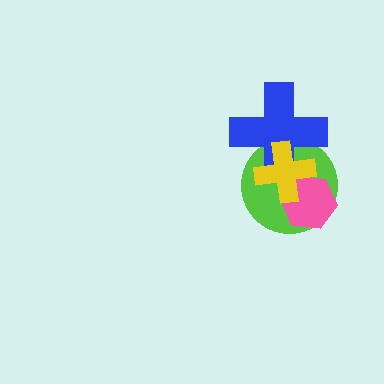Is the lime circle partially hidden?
Yes, it is partially covered by another shape.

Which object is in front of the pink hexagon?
The yellow cross is in front of the pink hexagon.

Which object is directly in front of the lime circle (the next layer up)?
The pink hexagon is directly in front of the lime circle.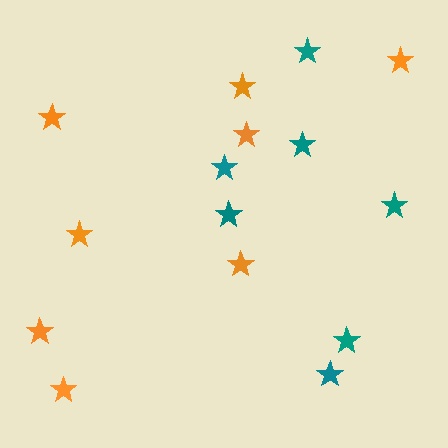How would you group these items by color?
There are 2 groups: one group of orange stars (8) and one group of teal stars (7).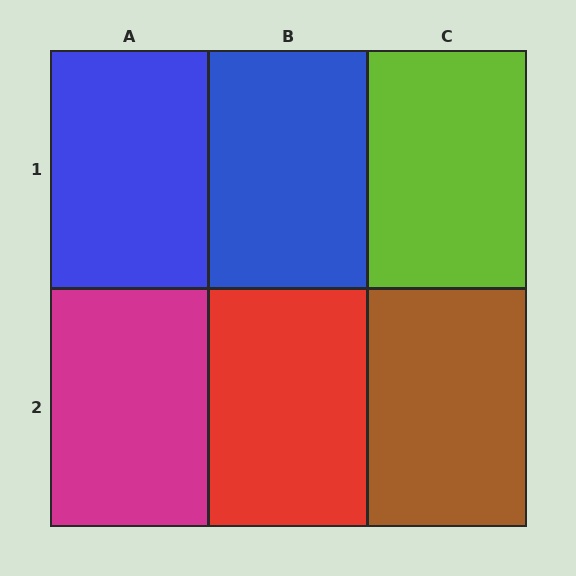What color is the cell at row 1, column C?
Lime.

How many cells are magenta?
1 cell is magenta.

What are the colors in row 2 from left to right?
Magenta, red, brown.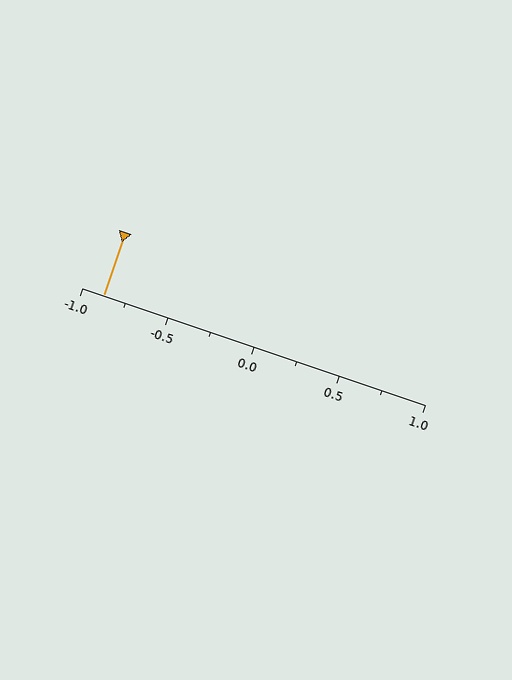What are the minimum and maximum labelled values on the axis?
The axis runs from -1.0 to 1.0.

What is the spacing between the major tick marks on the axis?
The major ticks are spaced 0.5 apart.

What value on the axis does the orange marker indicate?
The marker indicates approximately -0.88.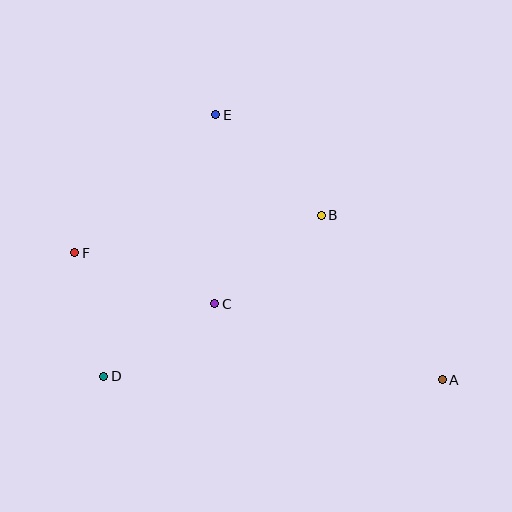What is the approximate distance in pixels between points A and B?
The distance between A and B is approximately 204 pixels.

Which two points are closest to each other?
Points D and F are closest to each other.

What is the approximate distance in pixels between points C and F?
The distance between C and F is approximately 149 pixels.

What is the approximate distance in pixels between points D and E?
The distance between D and E is approximately 284 pixels.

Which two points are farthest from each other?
Points A and F are farthest from each other.